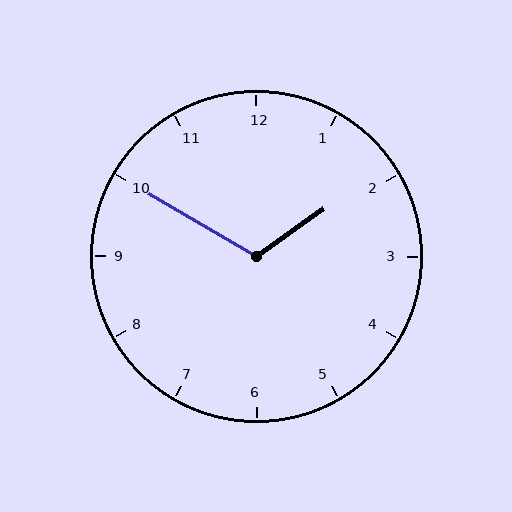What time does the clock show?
1:50.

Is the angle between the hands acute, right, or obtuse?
It is obtuse.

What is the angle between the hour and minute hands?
Approximately 115 degrees.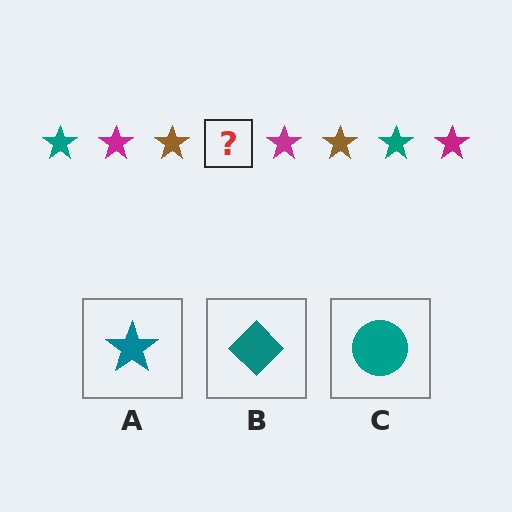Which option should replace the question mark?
Option A.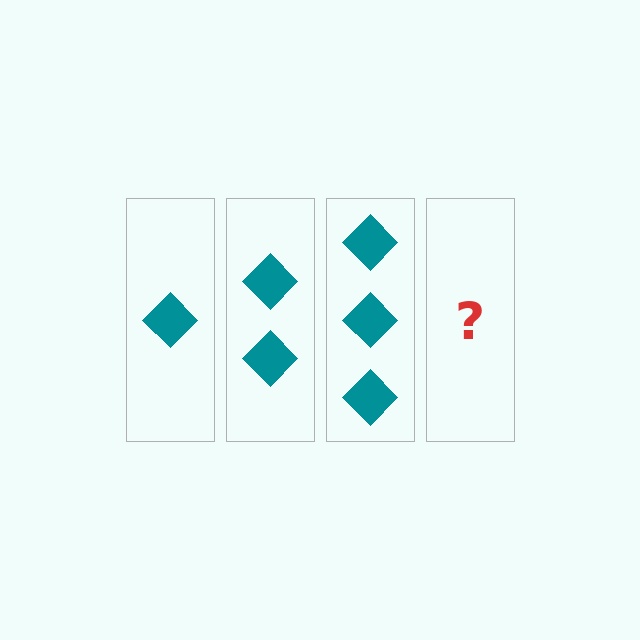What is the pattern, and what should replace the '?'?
The pattern is that each step adds one more diamond. The '?' should be 4 diamonds.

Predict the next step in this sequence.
The next step is 4 diamonds.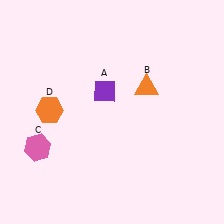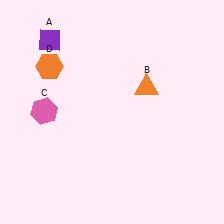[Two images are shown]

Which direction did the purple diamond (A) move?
The purple diamond (A) moved left.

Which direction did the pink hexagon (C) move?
The pink hexagon (C) moved up.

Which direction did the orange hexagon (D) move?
The orange hexagon (D) moved up.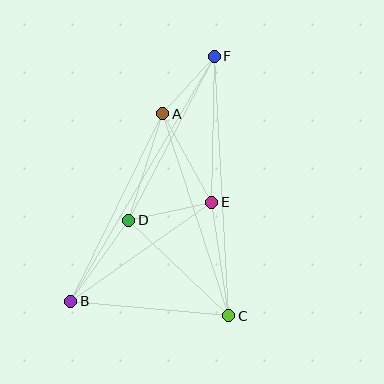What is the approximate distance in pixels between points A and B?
The distance between A and B is approximately 209 pixels.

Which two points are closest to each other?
Points A and F are closest to each other.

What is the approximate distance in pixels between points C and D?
The distance between C and D is approximately 139 pixels.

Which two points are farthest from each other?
Points B and F are farthest from each other.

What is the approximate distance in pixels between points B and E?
The distance between B and E is approximately 172 pixels.